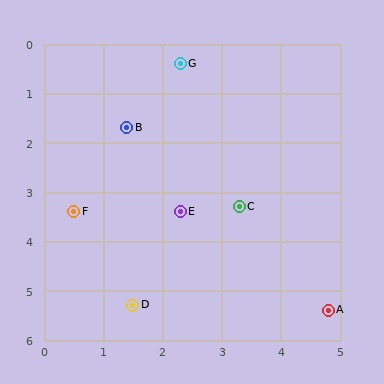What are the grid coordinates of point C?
Point C is at approximately (3.3, 3.3).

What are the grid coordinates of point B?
Point B is at approximately (1.4, 1.7).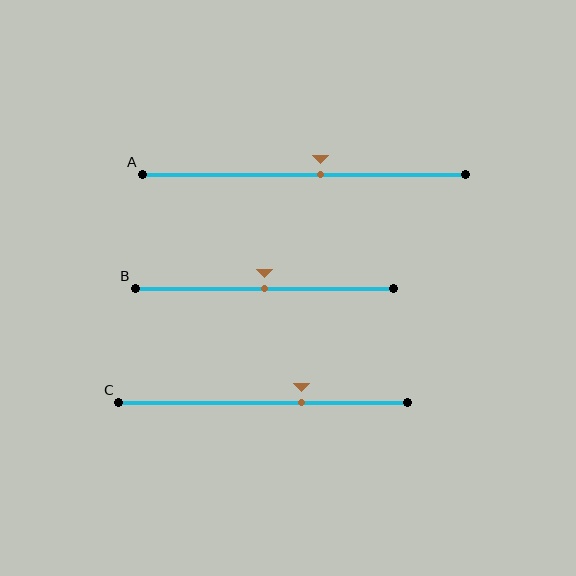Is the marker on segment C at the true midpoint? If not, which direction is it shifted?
No, the marker on segment C is shifted to the right by about 13% of the segment length.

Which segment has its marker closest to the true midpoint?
Segment B has its marker closest to the true midpoint.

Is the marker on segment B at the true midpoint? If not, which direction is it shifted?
Yes, the marker on segment B is at the true midpoint.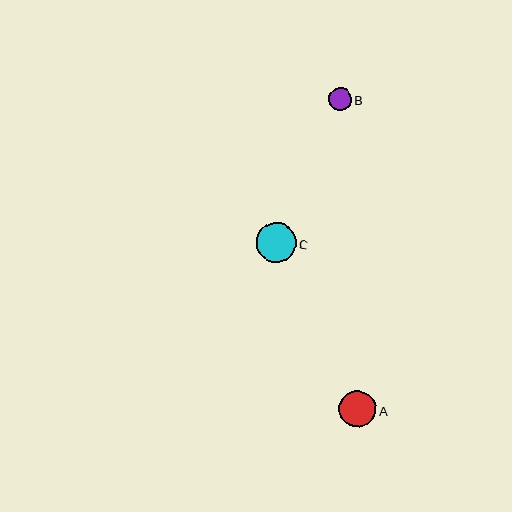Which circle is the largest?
Circle C is the largest with a size of approximately 40 pixels.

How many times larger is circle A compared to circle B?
Circle A is approximately 1.6 times the size of circle B.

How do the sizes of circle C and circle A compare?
Circle C and circle A are approximately the same size.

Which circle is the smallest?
Circle B is the smallest with a size of approximately 22 pixels.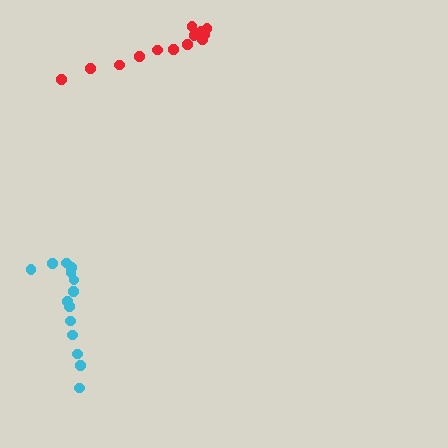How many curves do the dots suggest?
There are 2 distinct paths.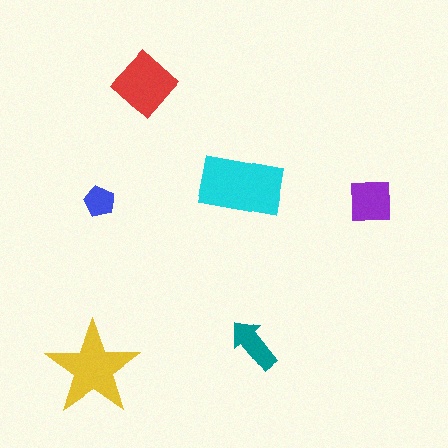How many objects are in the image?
There are 6 objects in the image.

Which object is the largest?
The cyan rectangle.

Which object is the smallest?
The blue pentagon.